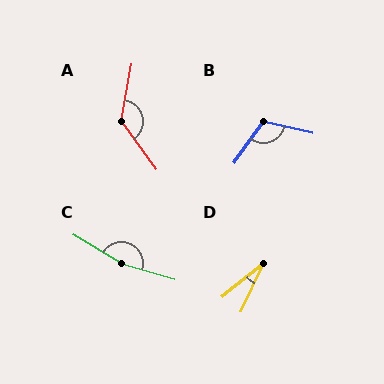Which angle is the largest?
C, at approximately 165 degrees.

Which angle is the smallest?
D, at approximately 27 degrees.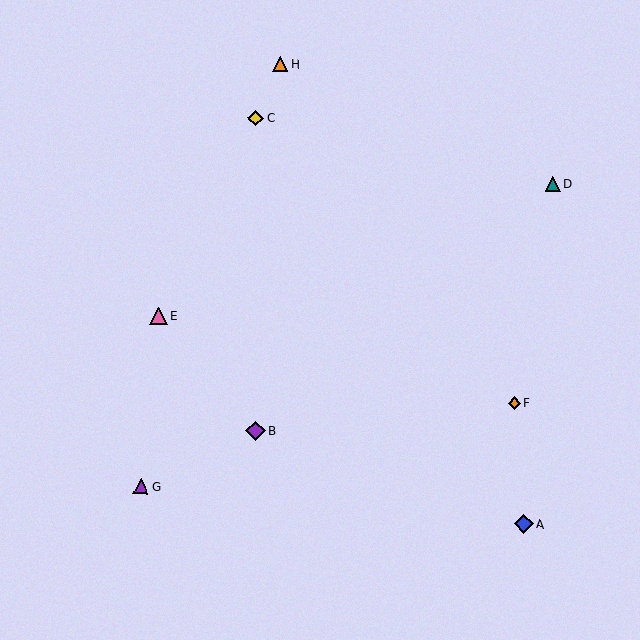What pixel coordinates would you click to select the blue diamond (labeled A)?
Click at (524, 524) to select the blue diamond A.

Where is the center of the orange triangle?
The center of the orange triangle is at (281, 64).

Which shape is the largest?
The purple diamond (labeled B) is the largest.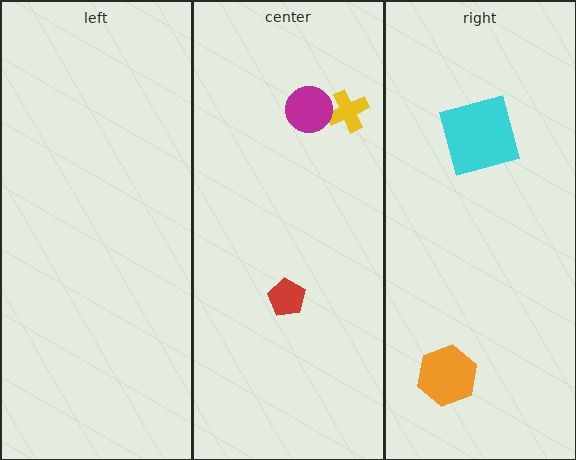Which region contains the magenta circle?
The center region.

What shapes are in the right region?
The cyan square, the orange hexagon.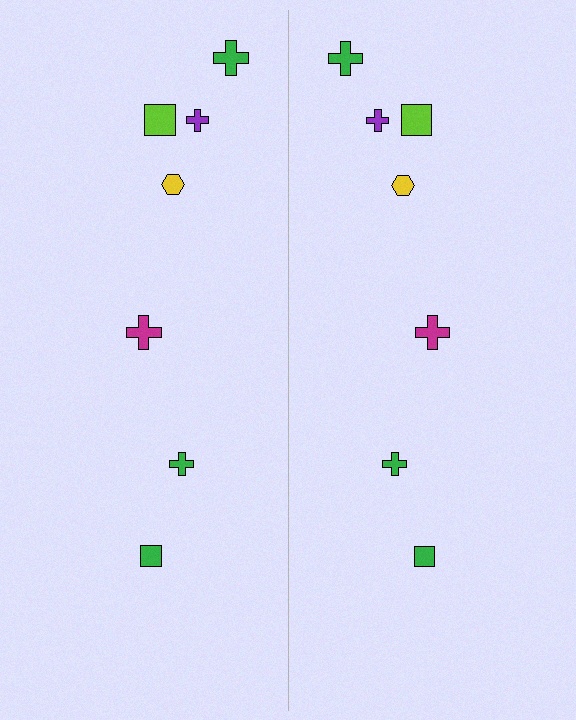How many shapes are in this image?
There are 14 shapes in this image.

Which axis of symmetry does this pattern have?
The pattern has a vertical axis of symmetry running through the center of the image.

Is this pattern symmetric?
Yes, this pattern has bilateral (reflection) symmetry.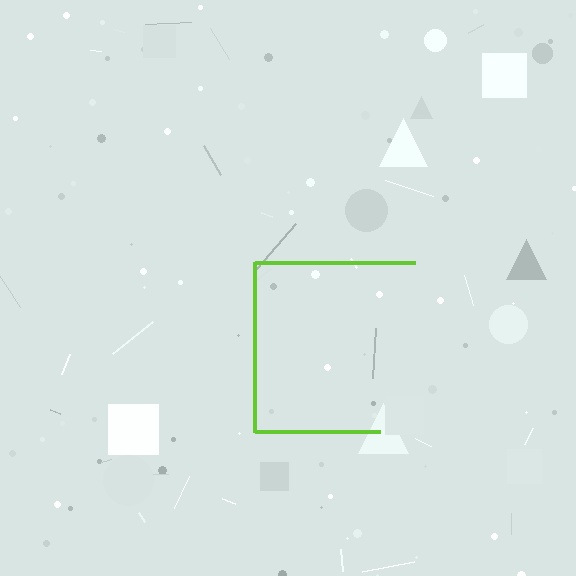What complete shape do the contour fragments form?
The contour fragments form a square.